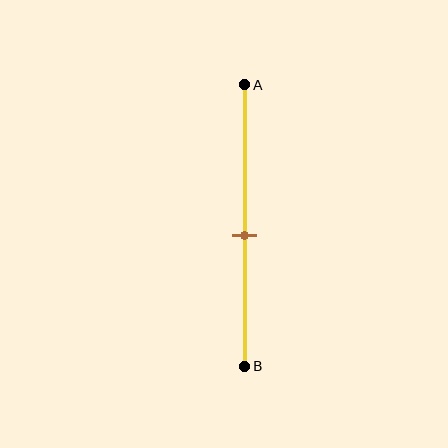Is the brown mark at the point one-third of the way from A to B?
No, the mark is at about 55% from A, not at the 33% one-third point.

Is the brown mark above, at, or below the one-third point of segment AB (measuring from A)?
The brown mark is below the one-third point of segment AB.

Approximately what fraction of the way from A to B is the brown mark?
The brown mark is approximately 55% of the way from A to B.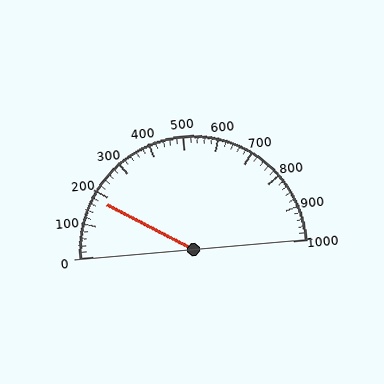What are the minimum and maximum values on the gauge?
The gauge ranges from 0 to 1000.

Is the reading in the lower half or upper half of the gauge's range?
The reading is in the lower half of the range (0 to 1000).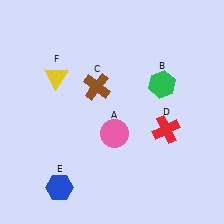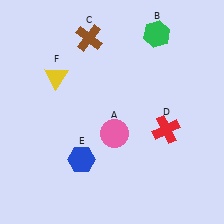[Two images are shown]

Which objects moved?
The objects that moved are: the green hexagon (B), the brown cross (C), the blue hexagon (E).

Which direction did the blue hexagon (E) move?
The blue hexagon (E) moved up.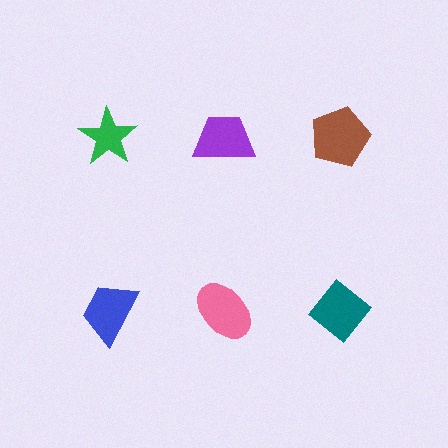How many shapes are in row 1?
3 shapes.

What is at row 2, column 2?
A pink ellipse.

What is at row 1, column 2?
A purple trapezoid.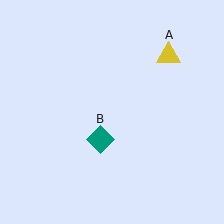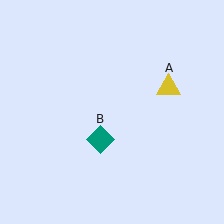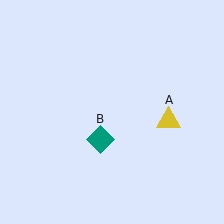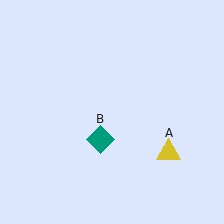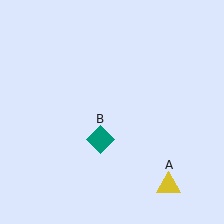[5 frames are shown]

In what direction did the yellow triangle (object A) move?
The yellow triangle (object A) moved down.